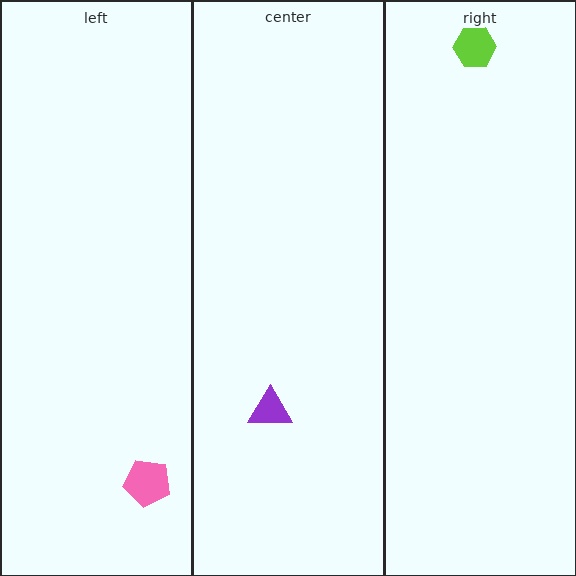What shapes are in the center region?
The purple triangle.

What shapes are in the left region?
The pink pentagon.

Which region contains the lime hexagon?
The right region.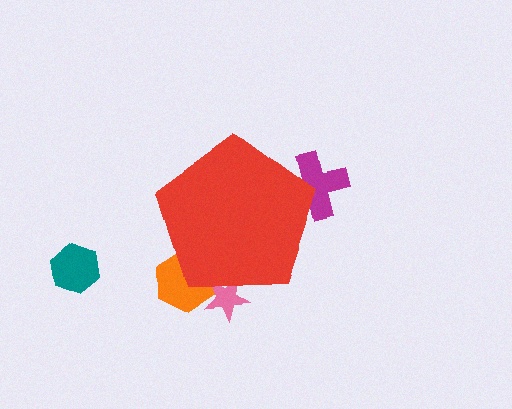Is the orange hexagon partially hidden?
Yes, the orange hexagon is partially hidden behind the red pentagon.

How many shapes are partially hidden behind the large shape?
3 shapes are partially hidden.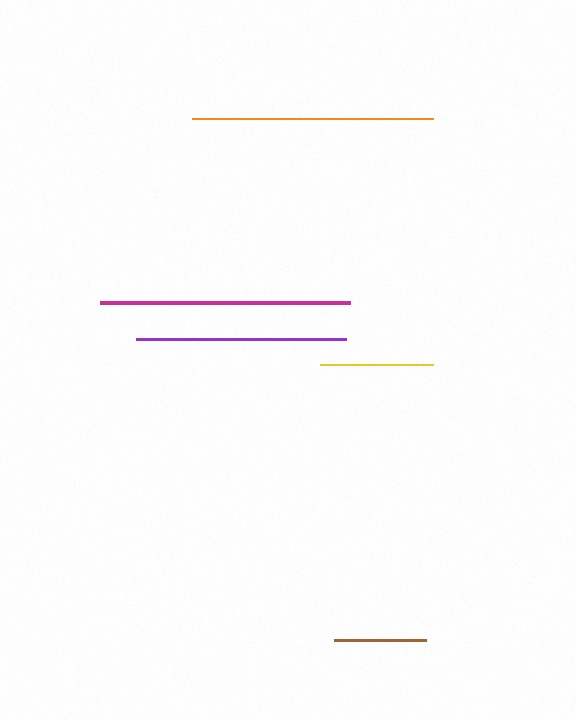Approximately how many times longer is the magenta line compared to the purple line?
The magenta line is approximately 1.2 times the length of the purple line.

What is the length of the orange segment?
The orange segment is approximately 241 pixels long.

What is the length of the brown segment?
The brown segment is approximately 93 pixels long.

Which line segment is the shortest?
The brown line is the shortest at approximately 93 pixels.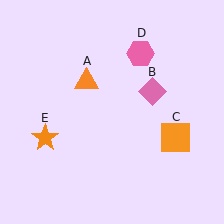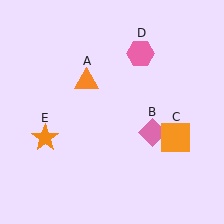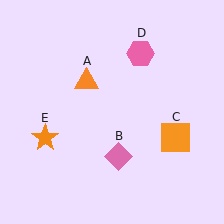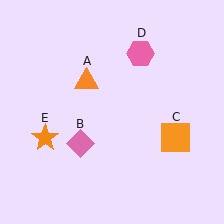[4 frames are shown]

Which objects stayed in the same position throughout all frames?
Orange triangle (object A) and orange square (object C) and pink hexagon (object D) and orange star (object E) remained stationary.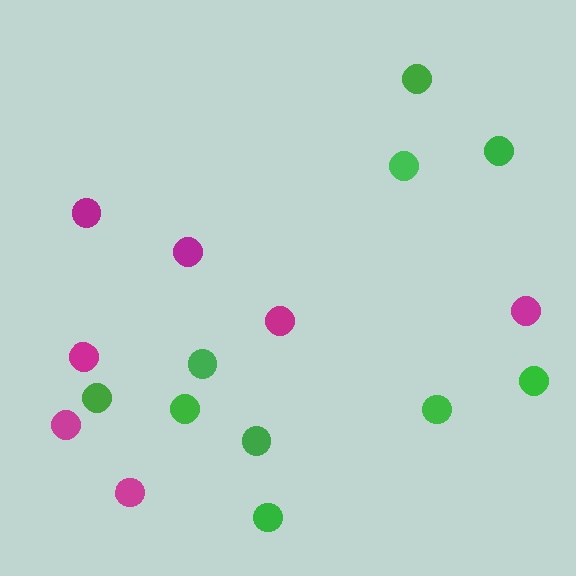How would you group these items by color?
There are 2 groups: one group of green circles (10) and one group of magenta circles (7).